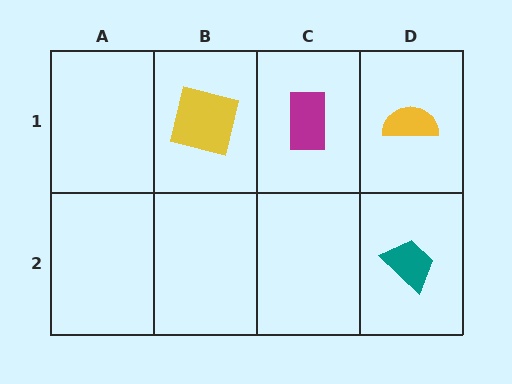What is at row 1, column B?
A yellow square.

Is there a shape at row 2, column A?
No, that cell is empty.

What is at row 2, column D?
A teal trapezoid.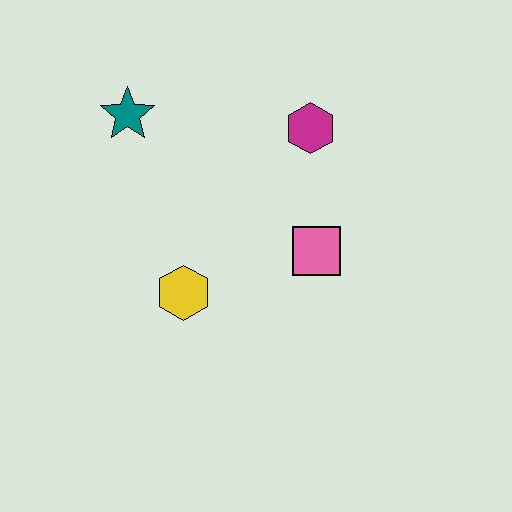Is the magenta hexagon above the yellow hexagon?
Yes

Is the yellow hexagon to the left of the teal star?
No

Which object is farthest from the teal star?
The pink square is farthest from the teal star.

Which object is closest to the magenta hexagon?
The pink square is closest to the magenta hexagon.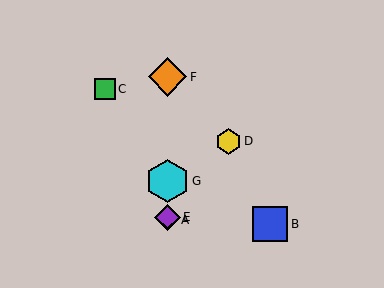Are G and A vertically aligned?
Yes, both are at x≈168.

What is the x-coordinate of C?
Object C is at x≈105.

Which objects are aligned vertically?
Objects A, E, F, G are aligned vertically.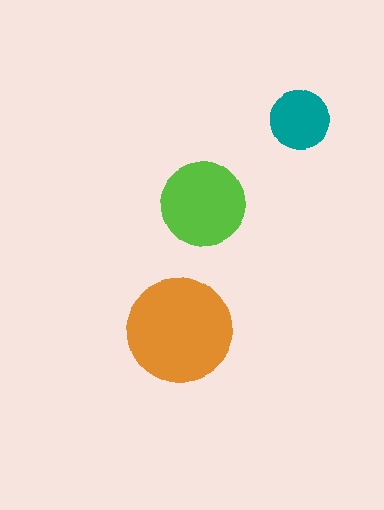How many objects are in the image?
There are 3 objects in the image.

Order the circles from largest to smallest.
the orange one, the lime one, the teal one.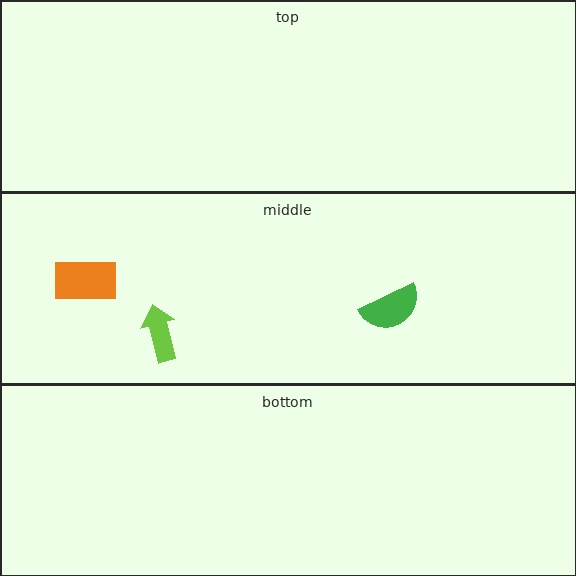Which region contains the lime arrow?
The middle region.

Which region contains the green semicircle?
The middle region.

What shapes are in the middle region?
The green semicircle, the orange rectangle, the lime arrow.